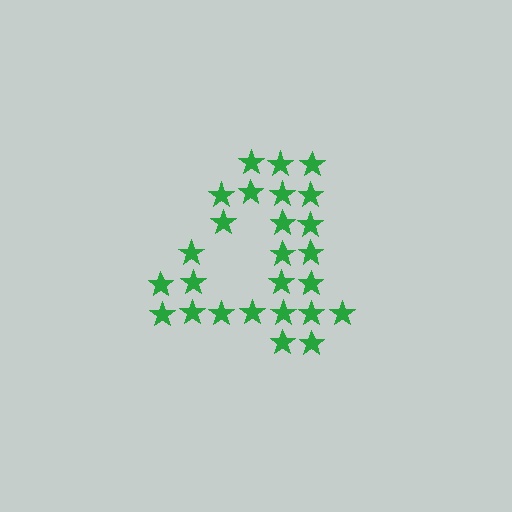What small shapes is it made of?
It is made of small stars.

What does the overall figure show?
The overall figure shows the digit 4.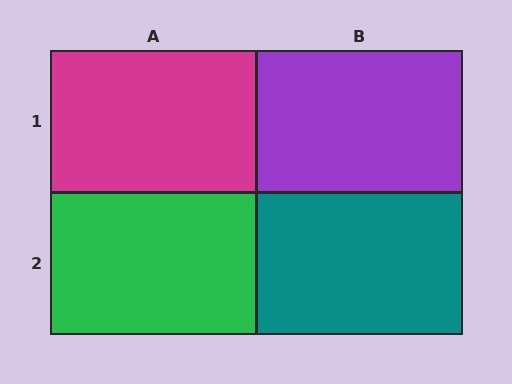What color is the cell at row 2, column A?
Green.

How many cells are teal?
1 cell is teal.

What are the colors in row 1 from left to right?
Magenta, purple.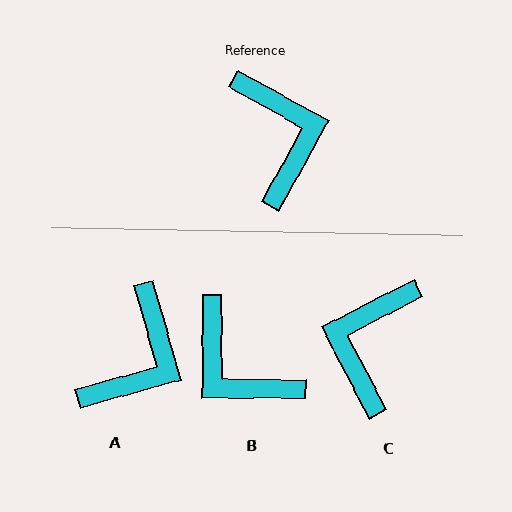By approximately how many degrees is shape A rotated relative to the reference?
Approximately 46 degrees clockwise.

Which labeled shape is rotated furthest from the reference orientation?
B, about 151 degrees away.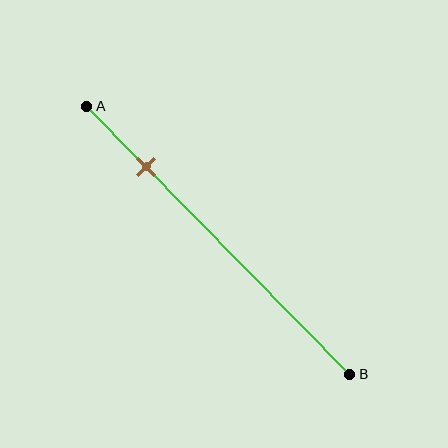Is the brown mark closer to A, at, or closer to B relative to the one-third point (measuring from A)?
The brown mark is closer to point A than the one-third point of segment AB.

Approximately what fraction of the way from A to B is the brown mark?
The brown mark is approximately 25% of the way from A to B.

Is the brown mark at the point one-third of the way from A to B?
No, the mark is at about 25% from A, not at the 33% one-third point.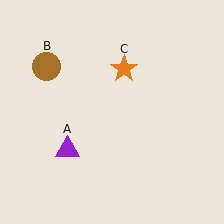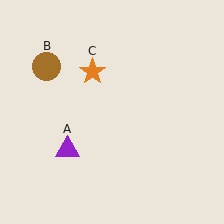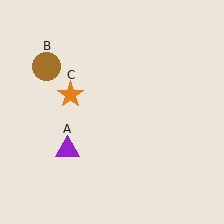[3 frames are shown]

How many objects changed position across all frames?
1 object changed position: orange star (object C).